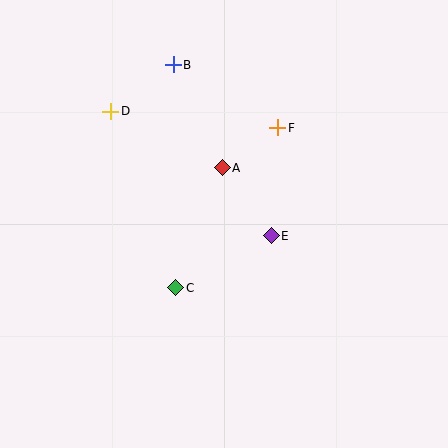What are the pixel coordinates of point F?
Point F is at (278, 128).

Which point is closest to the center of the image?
Point E at (271, 236) is closest to the center.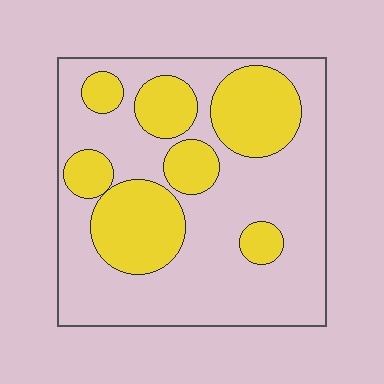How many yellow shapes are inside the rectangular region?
7.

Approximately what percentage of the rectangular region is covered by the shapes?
Approximately 35%.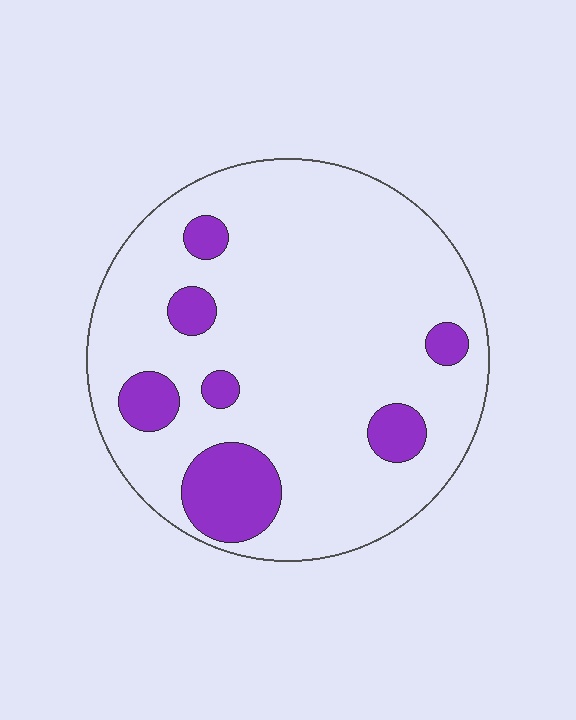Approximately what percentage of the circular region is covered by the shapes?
Approximately 15%.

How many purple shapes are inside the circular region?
7.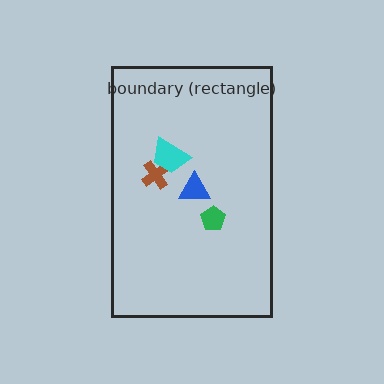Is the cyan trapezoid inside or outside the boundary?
Inside.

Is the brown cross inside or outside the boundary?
Inside.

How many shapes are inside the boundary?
4 inside, 0 outside.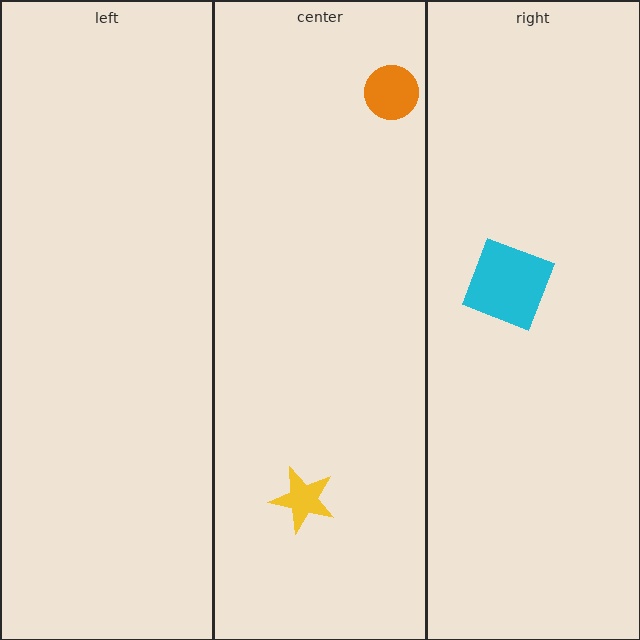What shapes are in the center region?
The orange circle, the yellow star.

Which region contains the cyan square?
The right region.